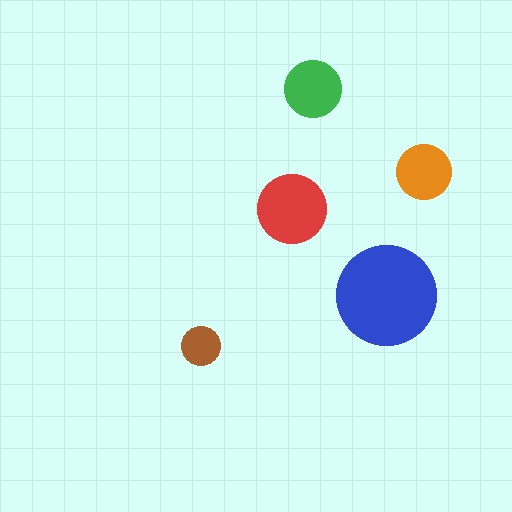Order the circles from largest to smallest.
the blue one, the red one, the green one, the orange one, the brown one.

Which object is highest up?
The green circle is topmost.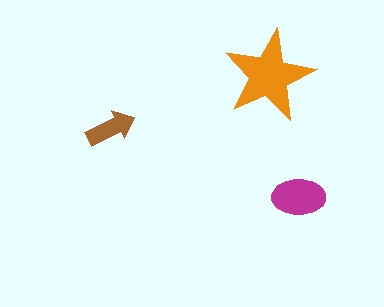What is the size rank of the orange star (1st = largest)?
1st.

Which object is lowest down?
The magenta ellipse is bottommost.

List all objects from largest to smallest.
The orange star, the magenta ellipse, the brown arrow.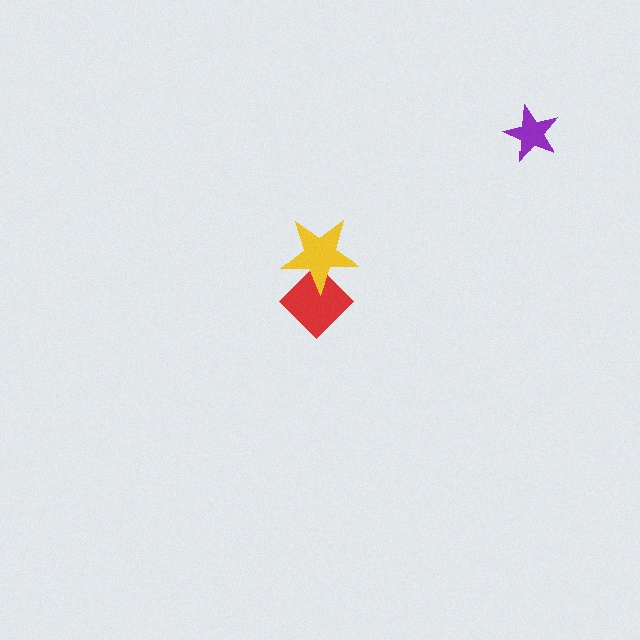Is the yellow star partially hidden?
No, no other shape covers it.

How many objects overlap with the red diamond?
1 object overlaps with the red diamond.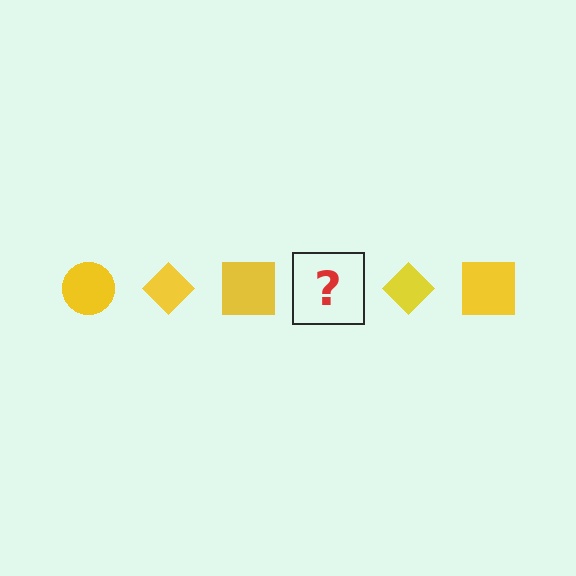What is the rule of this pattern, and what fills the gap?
The rule is that the pattern cycles through circle, diamond, square shapes in yellow. The gap should be filled with a yellow circle.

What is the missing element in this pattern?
The missing element is a yellow circle.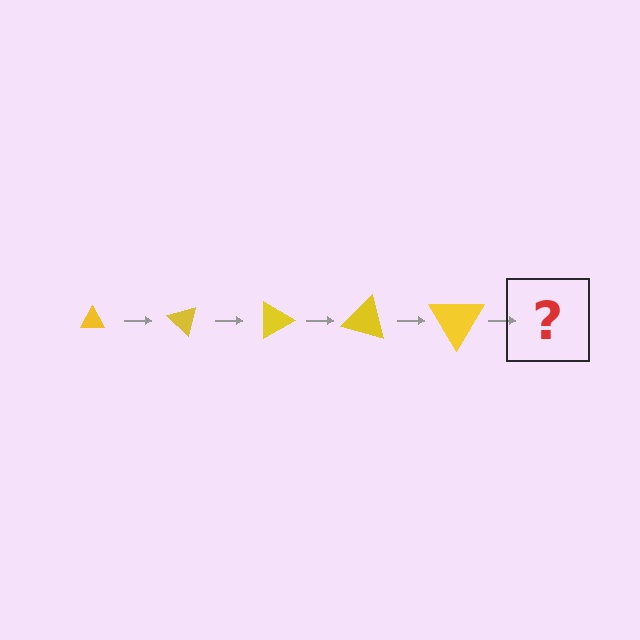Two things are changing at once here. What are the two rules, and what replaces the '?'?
The two rules are that the triangle grows larger each step and it rotates 45 degrees each step. The '?' should be a triangle, larger than the previous one and rotated 225 degrees from the start.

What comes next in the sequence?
The next element should be a triangle, larger than the previous one and rotated 225 degrees from the start.